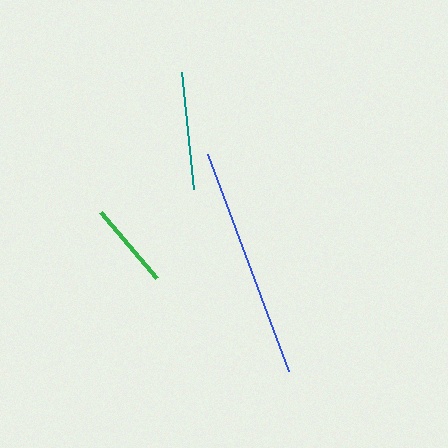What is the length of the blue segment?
The blue segment is approximately 232 pixels long.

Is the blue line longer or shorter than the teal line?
The blue line is longer than the teal line.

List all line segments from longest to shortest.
From longest to shortest: blue, teal, green.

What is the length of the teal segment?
The teal segment is approximately 117 pixels long.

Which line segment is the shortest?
The green line is the shortest at approximately 86 pixels.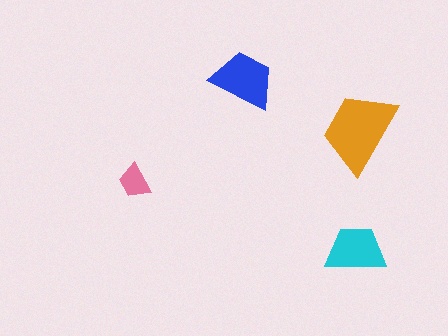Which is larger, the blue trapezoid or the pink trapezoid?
The blue one.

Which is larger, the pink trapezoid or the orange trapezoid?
The orange one.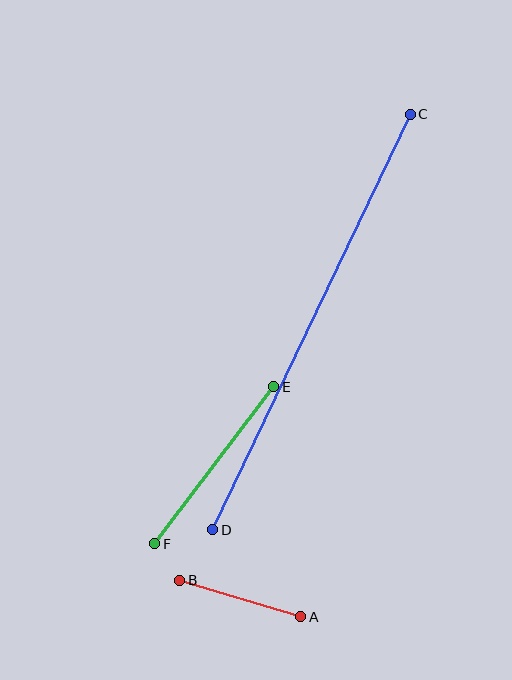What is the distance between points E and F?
The distance is approximately 197 pixels.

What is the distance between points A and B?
The distance is approximately 126 pixels.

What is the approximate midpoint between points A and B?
The midpoint is at approximately (240, 599) pixels.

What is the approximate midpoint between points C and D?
The midpoint is at approximately (311, 322) pixels.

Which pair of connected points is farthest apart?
Points C and D are farthest apart.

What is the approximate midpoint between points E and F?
The midpoint is at approximately (214, 465) pixels.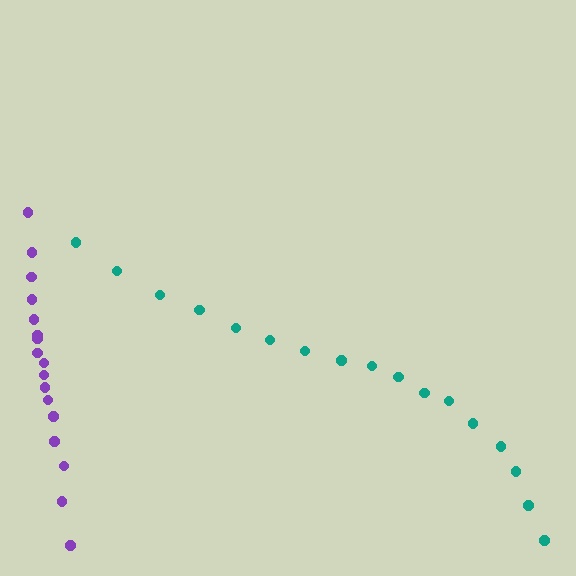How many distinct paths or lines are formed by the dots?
There are 2 distinct paths.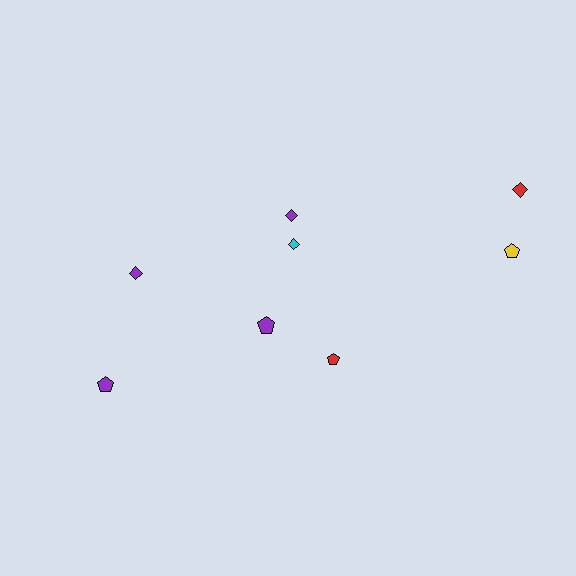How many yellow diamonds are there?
There are no yellow diamonds.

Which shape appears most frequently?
Diamond, with 4 objects.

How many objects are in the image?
There are 8 objects.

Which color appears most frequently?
Purple, with 4 objects.